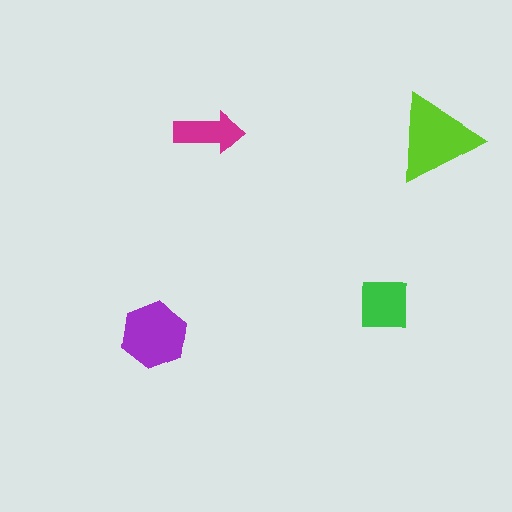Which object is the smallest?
The magenta arrow.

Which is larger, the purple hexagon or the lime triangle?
The lime triangle.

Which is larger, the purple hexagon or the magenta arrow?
The purple hexagon.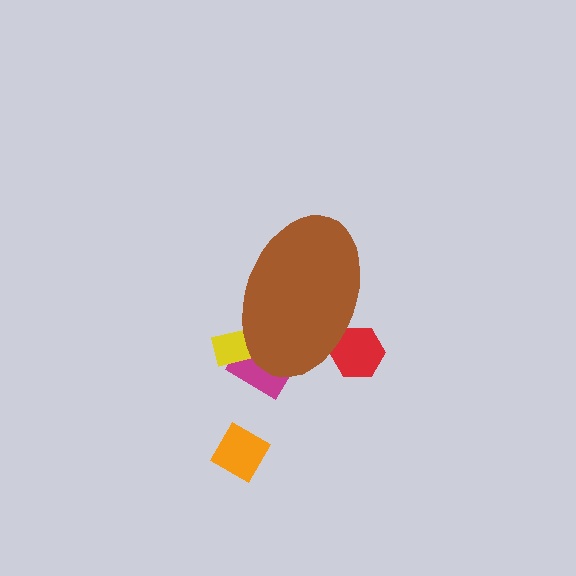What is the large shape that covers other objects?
A brown ellipse.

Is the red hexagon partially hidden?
Yes, the red hexagon is partially hidden behind the brown ellipse.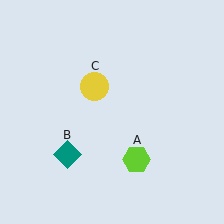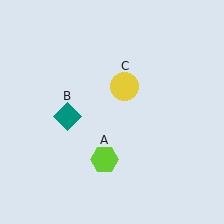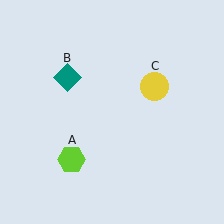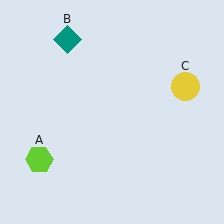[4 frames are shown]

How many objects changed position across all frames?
3 objects changed position: lime hexagon (object A), teal diamond (object B), yellow circle (object C).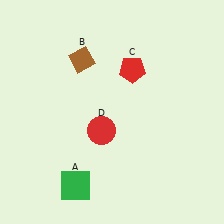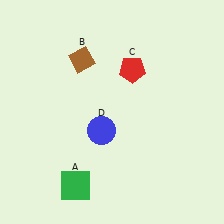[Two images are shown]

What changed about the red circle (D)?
In Image 1, D is red. In Image 2, it changed to blue.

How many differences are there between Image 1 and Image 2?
There is 1 difference between the two images.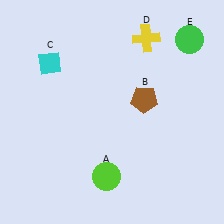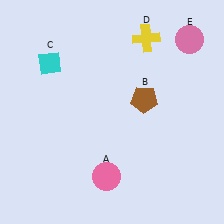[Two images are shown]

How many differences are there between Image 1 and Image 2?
There are 2 differences between the two images.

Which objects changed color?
A changed from lime to pink. E changed from green to pink.